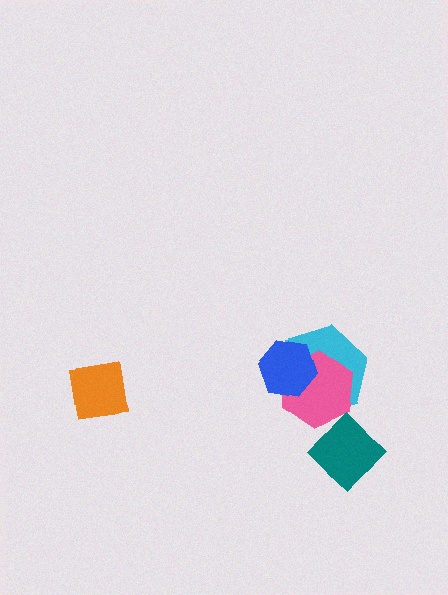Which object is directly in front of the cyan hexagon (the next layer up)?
The pink hexagon is directly in front of the cyan hexagon.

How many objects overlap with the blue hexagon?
2 objects overlap with the blue hexagon.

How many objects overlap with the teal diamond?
1 object overlaps with the teal diamond.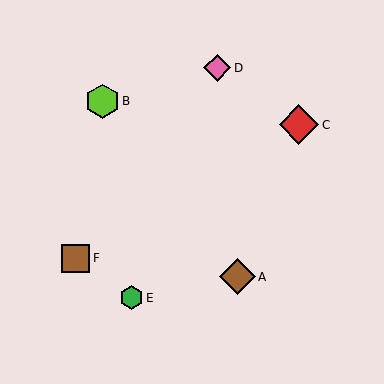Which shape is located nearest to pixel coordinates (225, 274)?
The brown diamond (labeled A) at (237, 277) is nearest to that location.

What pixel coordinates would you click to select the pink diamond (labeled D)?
Click at (217, 68) to select the pink diamond D.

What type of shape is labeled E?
Shape E is a green hexagon.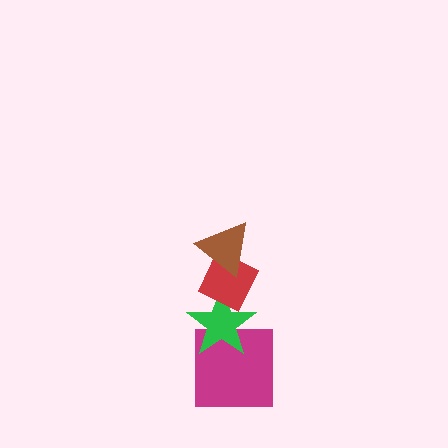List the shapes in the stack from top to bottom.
From top to bottom: the brown triangle, the red diamond, the green star, the magenta square.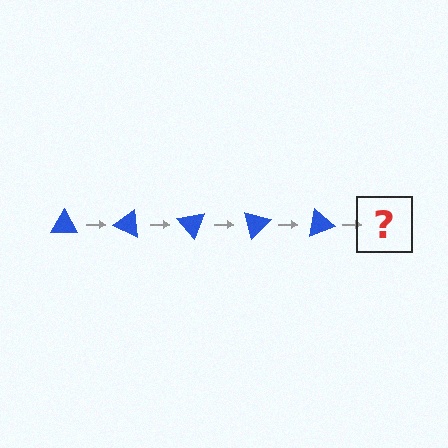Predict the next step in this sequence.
The next step is a blue triangle rotated 125 degrees.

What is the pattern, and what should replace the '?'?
The pattern is that the triangle rotates 25 degrees each step. The '?' should be a blue triangle rotated 125 degrees.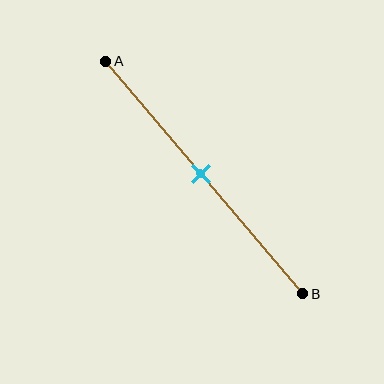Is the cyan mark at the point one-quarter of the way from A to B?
No, the mark is at about 50% from A, not at the 25% one-quarter point.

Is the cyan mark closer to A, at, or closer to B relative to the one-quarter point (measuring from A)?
The cyan mark is closer to point B than the one-quarter point of segment AB.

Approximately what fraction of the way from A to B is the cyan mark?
The cyan mark is approximately 50% of the way from A to B.